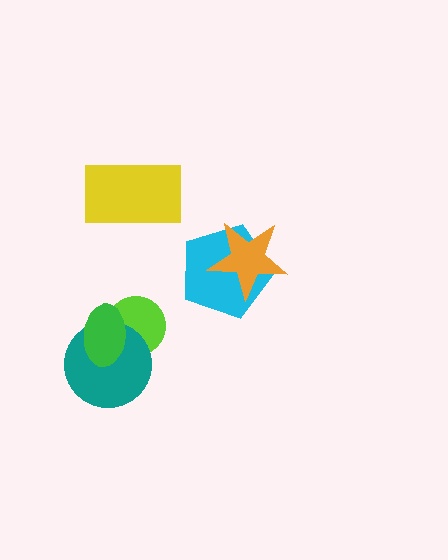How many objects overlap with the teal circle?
2 objects overlap with the teal circle.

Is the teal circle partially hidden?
Yes, it is partially covered by another shape.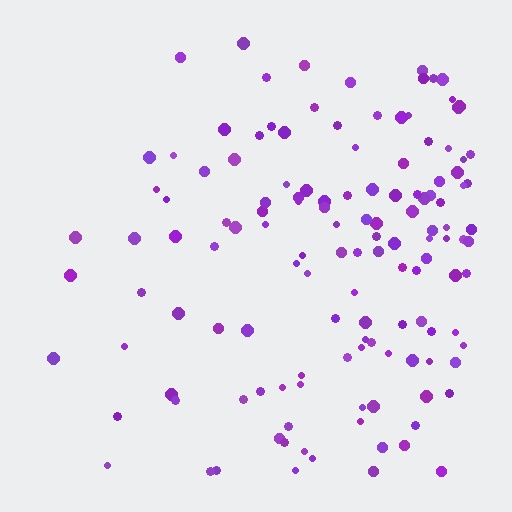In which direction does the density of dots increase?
From left to right, with the right side densest.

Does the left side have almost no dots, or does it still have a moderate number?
Still a moderate number, just noticeably fewer than the right.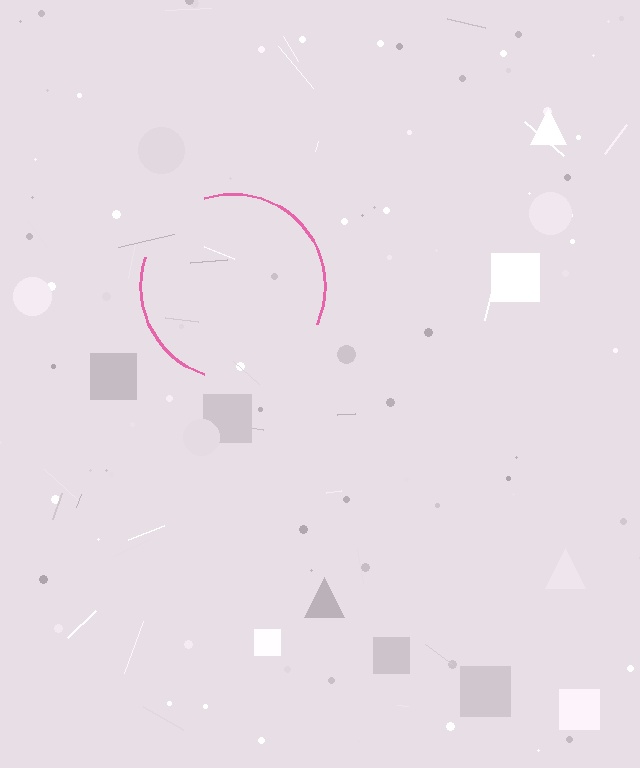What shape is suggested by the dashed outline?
The dashed outline suggests a circle.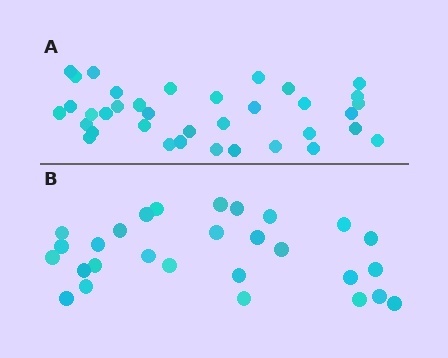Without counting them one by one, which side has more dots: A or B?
Region A (the top region) has more dots.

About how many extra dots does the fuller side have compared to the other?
Region A has roughly 8 or so more dots than region B.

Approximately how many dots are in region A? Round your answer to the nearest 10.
About 40 dots. (The exact count is 36, which rounds to 40.)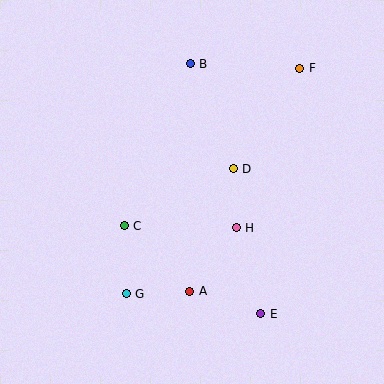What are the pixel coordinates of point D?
Point D is at (234, 169).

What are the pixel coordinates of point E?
Point E is at (260, 314).